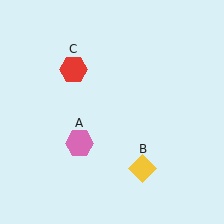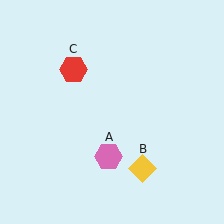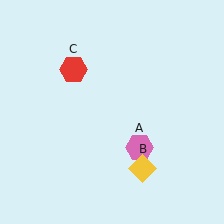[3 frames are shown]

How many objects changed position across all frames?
1 object changed position: pink hexagon (object A).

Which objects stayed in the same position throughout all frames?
Yellow diamond (object B) and red hexagon (object C) remained stationary.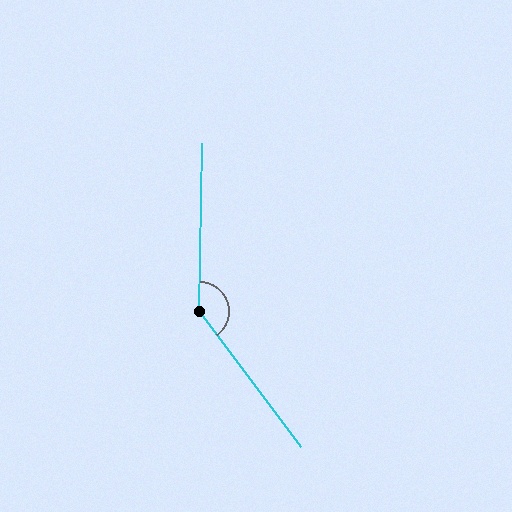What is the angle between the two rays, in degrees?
Approximately 142 degrees.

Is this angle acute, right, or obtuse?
It is obtuse.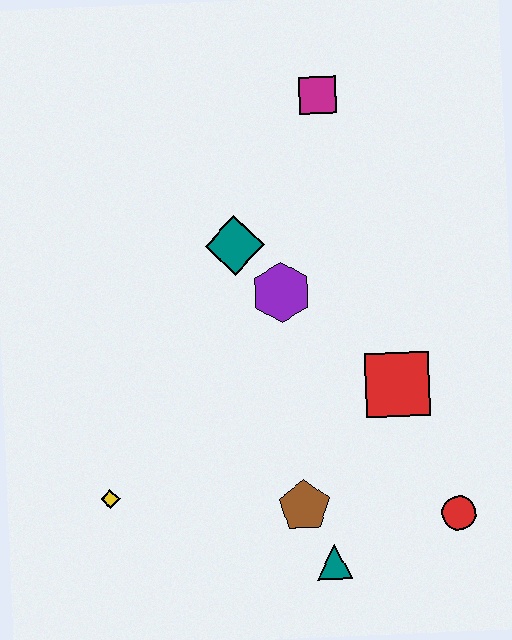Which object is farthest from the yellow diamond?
The magenta square is farthest from the yellow diamond.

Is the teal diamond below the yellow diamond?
No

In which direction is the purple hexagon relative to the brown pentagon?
The purple hexagon is above the brown pentagon.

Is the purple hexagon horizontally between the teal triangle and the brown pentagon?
No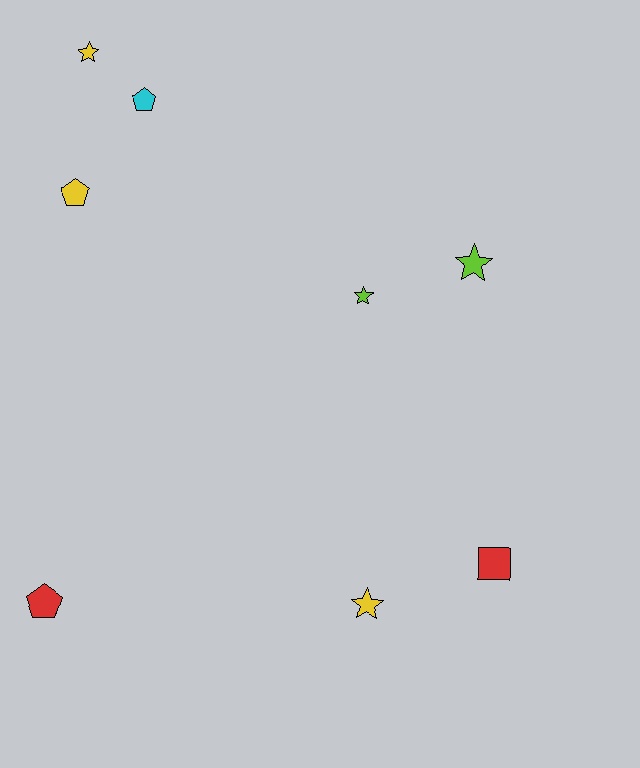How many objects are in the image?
There are 8 objects.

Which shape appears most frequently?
Star, with 4 objects.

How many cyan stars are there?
There are no cyan stars.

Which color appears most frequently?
Yellow, with 3 objects.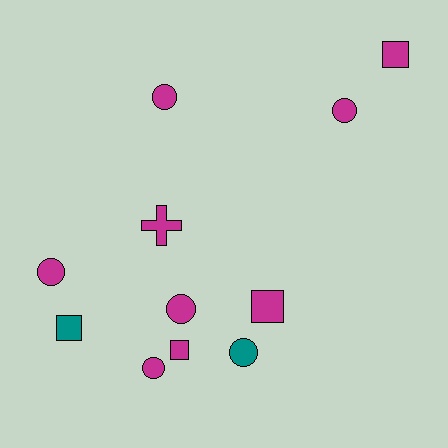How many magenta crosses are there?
There is 1 magenta cross.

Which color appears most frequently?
Magenta, with 9 objects.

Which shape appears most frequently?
Circle, with 6 objects.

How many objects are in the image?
There are 11 objects.